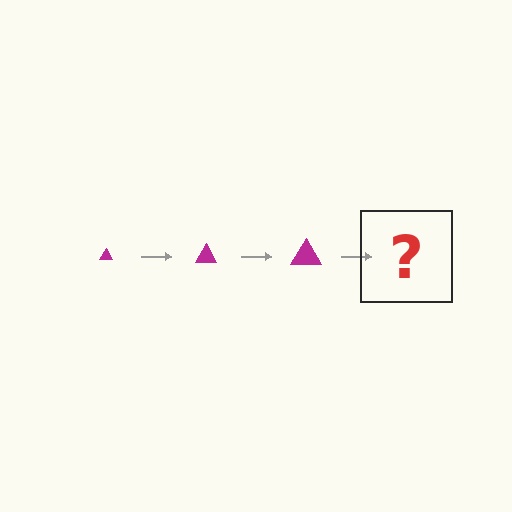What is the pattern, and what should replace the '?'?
The pattern is that the triangle gets progressively larger each step. The '?' should be a magenta triangle, larger than the previous one.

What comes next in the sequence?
The next element should be a magenta triangle, larger than the previous one.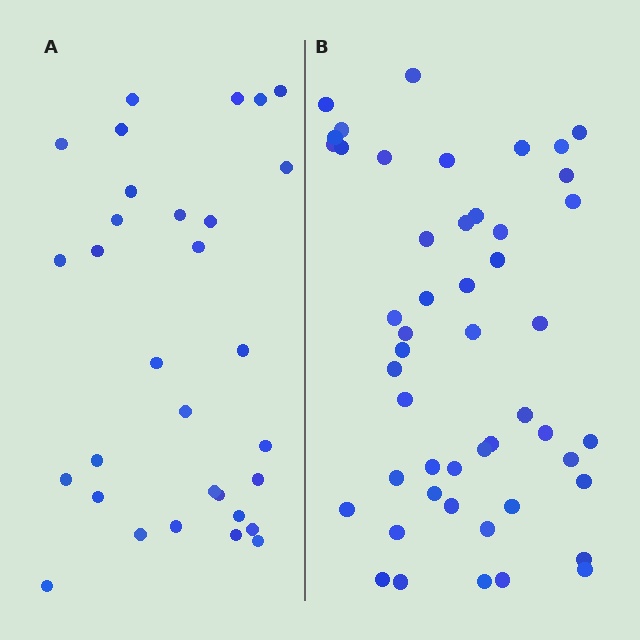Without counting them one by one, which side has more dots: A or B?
Region B (the right region) has more dots.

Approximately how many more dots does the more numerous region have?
Region B has approximately 20 more dots than region A.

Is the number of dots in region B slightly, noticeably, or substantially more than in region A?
Region B has substantially more. The ratio is roughly 1.6 to 1.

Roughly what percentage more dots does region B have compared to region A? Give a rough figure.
About 60% more.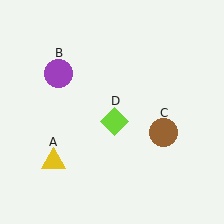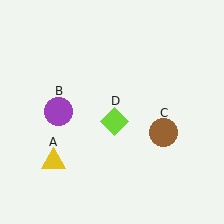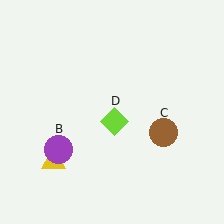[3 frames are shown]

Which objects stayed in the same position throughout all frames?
Yellow triangle (object A) and brown circle (object C) and lime diamond (object D) remained stationary.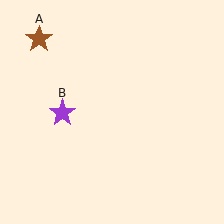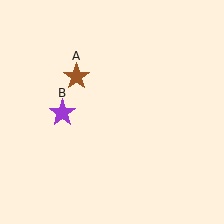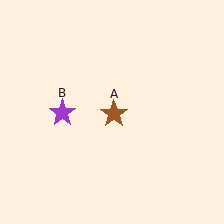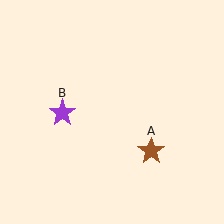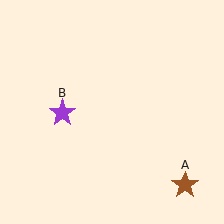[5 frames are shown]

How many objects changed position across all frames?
1 object changed position: brown star (object A).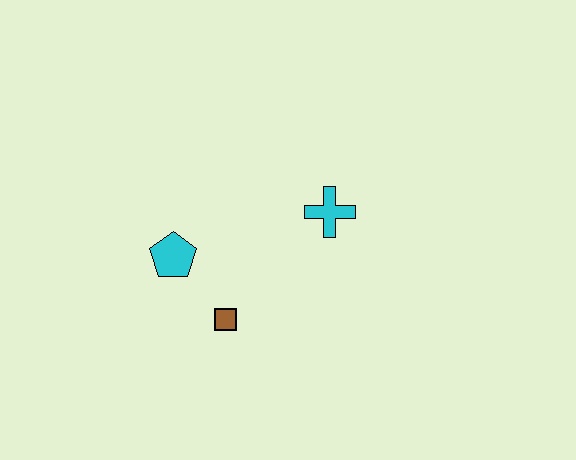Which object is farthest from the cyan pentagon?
The cyan cross is farthest from the cyan pentagon.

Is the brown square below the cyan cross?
Yes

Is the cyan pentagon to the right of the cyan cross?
No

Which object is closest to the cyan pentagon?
The brown square is closest to the cyan pentagon.